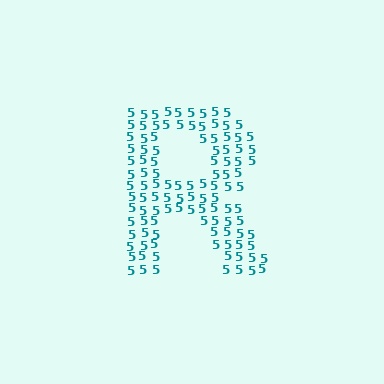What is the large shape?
The large shape is the letter R.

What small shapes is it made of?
It is made of small digit 5's.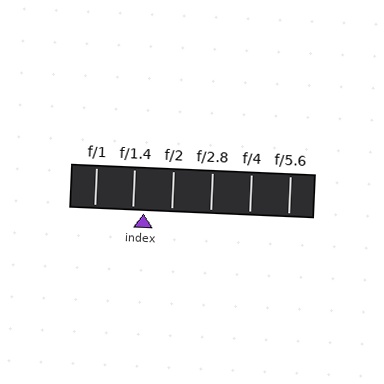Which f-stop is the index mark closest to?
The index mark is closest to f/1.4.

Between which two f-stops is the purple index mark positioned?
The index mark is between f/1.4 and f/2.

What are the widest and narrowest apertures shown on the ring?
The widest aperture shown is f/1 and the narrowest is f/5.6.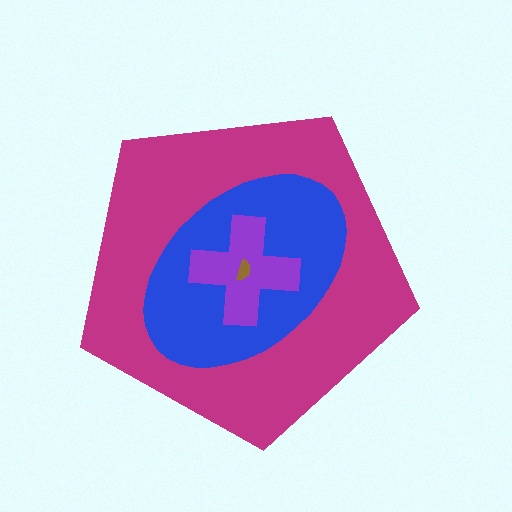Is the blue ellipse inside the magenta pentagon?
Yes.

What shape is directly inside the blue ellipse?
The purple cross.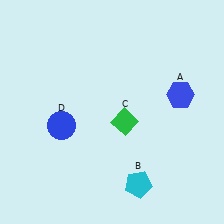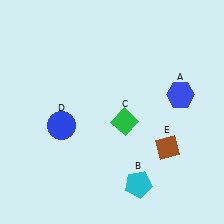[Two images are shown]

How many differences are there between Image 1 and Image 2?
There is 1 difference between the two images.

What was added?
A brown diamond (E) was added in Image 2.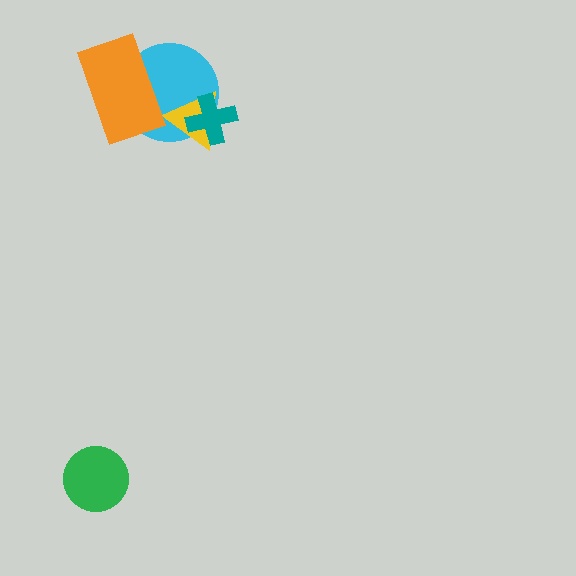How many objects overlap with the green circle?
0 objects overlap with the green circle.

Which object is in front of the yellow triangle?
The teal cross is in front of the yellow triangle.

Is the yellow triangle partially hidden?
Yes, it is partially covered by another shape.